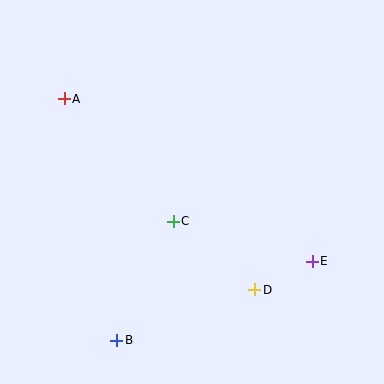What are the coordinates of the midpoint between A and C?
The midpoint between A and C is at (119, 160).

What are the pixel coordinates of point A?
Point A is at (64, 99).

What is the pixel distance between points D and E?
The distance between D and E is 64 pixels.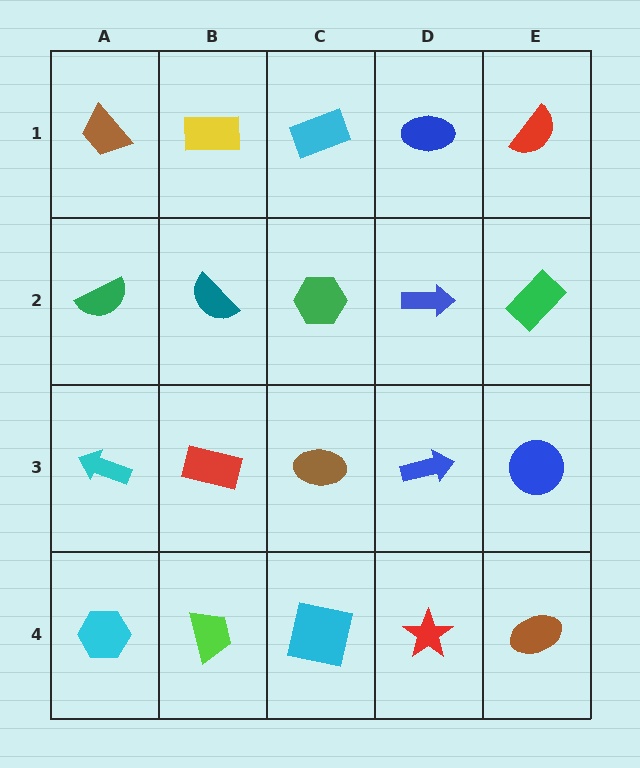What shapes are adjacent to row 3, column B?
A teal semicircle (row 2, column B), a lime trapezoid (row 4, column B), a cyan arrow (row 3, column A), a brown ellipse (row 3, column C).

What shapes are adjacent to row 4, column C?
A brown ellipse (row 3, column C), a lime trapezoid (row 4, column B), a red star (row 4, column D).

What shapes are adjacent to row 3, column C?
A green hexagon (row 2, column C), a cyan square (row 4, column C), a red rectangle (row 3, column B), a blue arrow (row 3, column D).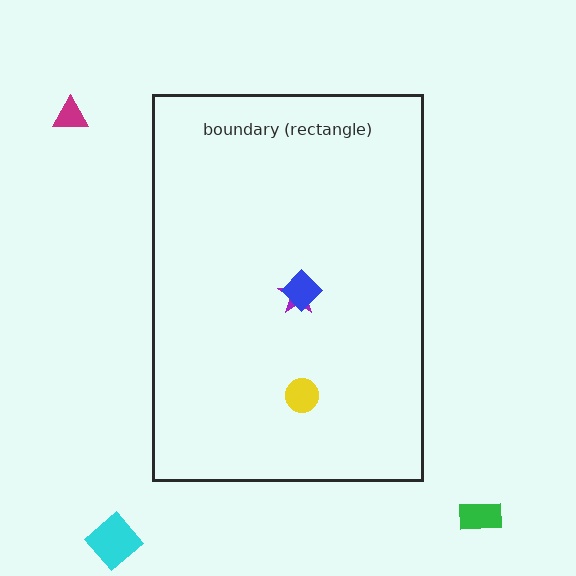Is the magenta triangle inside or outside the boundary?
Outside.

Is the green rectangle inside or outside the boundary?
Outside.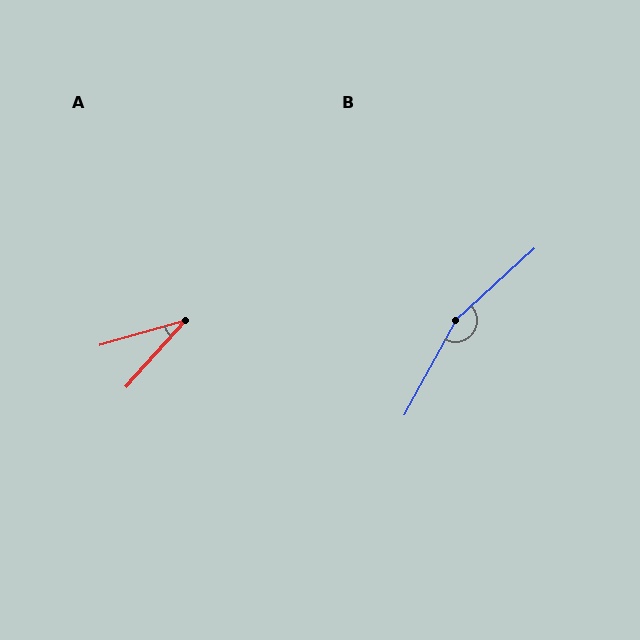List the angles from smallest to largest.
A (32°), B (161°).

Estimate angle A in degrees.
Approximately 32 degrees.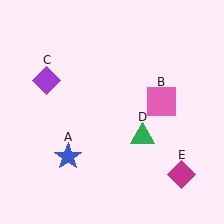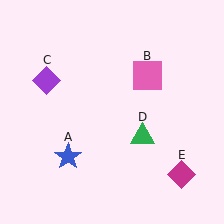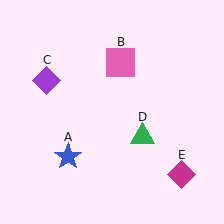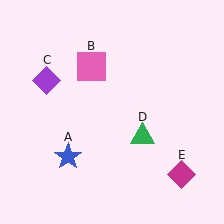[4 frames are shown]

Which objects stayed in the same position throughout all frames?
Blue star (object A) and purple diamond (object C) and green triangle (object D) and magenta diamond (object E) remained stationary.